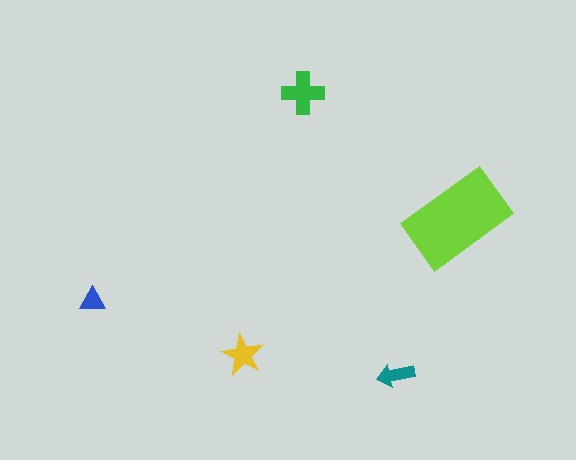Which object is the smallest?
The blue triangle.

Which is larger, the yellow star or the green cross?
The green cross.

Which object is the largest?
The lime rectangle.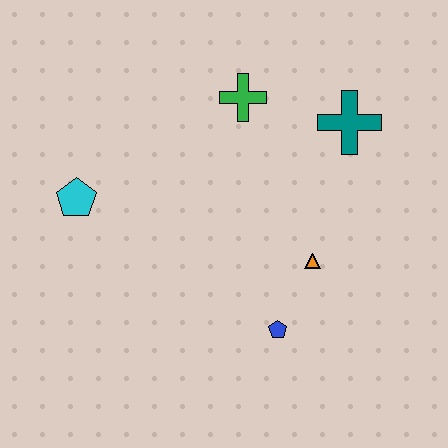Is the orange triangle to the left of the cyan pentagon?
No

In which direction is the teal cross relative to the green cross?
The teal cross is to the right of the green cross.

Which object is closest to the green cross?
The teal cross is closest to the green cross.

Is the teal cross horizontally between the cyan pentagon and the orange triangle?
No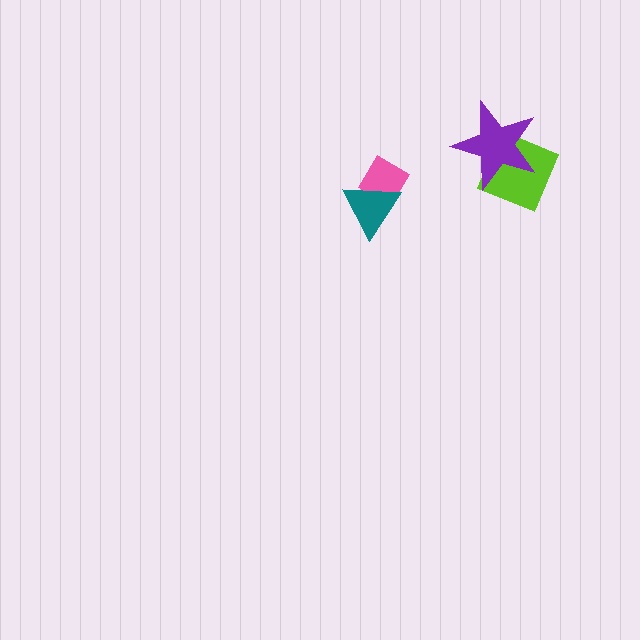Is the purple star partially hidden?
No, no other shape covers it.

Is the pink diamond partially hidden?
Yes, it is partially covered by another shape.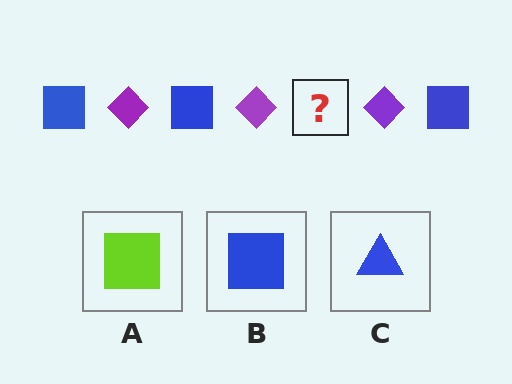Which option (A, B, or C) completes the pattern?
B.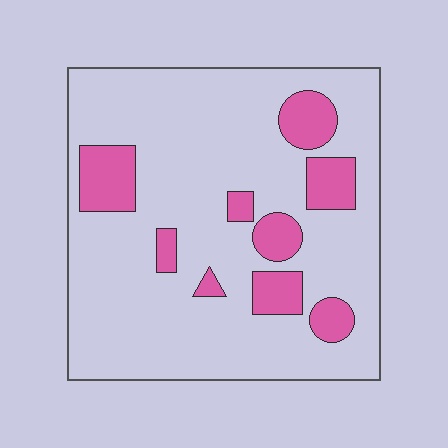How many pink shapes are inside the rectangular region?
9.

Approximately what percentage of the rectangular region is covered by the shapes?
Approximately 20%.